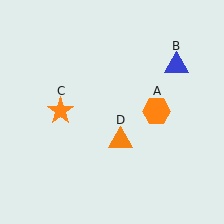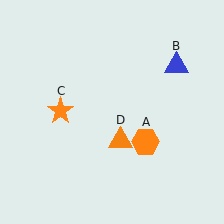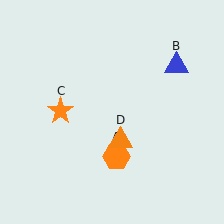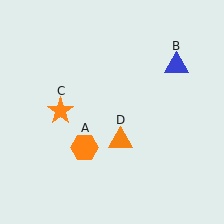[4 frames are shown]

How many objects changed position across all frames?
1 object changed position: orange hexagon (object A).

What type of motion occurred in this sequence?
The orange hexagon (object A) rotated clockwise around the center of the scene.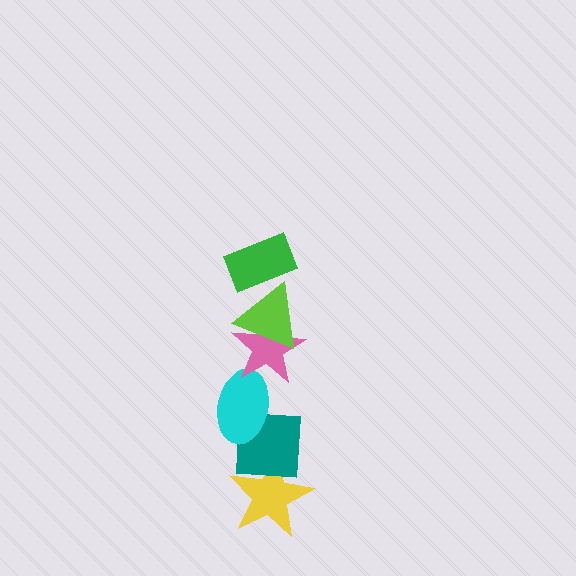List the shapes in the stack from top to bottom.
From top to bottom: the green rectangle, the lime triangle, the pink star, the cyan ellipse, the teal square, the yellow star.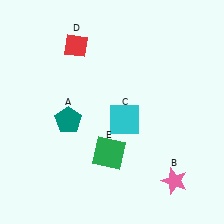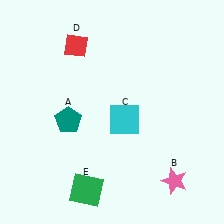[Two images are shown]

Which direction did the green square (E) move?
The green square (E) moved down.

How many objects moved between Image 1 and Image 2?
1 object moved between the two images.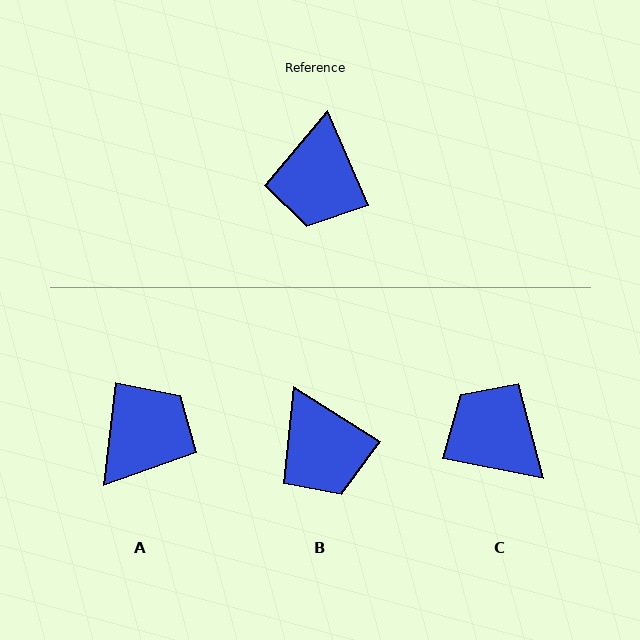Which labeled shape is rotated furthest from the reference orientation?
A, about 150 degrees away.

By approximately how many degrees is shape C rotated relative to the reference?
Approximately 125 degrees clockwise.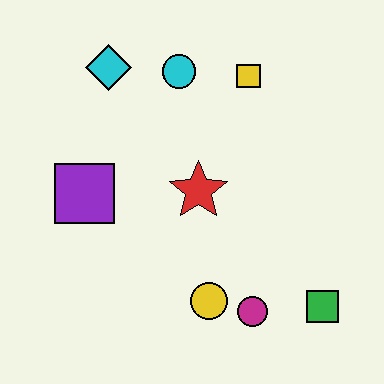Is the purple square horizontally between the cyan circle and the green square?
No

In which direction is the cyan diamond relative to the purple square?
The cyan diamond is above the purple square.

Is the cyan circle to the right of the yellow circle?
No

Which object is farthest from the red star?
The green square is farthest from the red star.